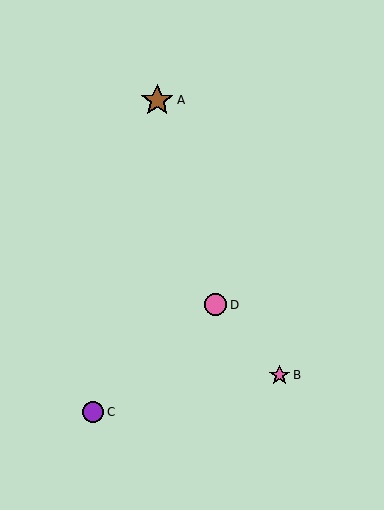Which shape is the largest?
The brown star (labeled A) is the largest.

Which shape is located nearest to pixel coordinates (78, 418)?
The purple circle (labeled C) at (93, 412) is nearest to that location.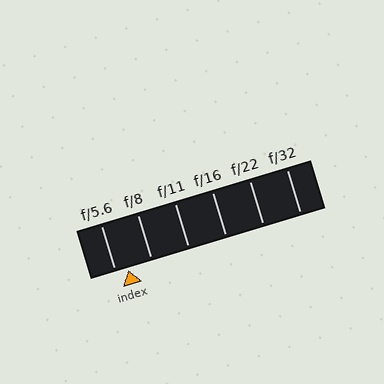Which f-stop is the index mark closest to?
The index mark is closest to f/5.6.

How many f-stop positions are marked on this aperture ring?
There are 6 f-stop positions marked.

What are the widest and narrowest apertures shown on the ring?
The widest aperture shown is f/5.6 and the narrowest is f/32.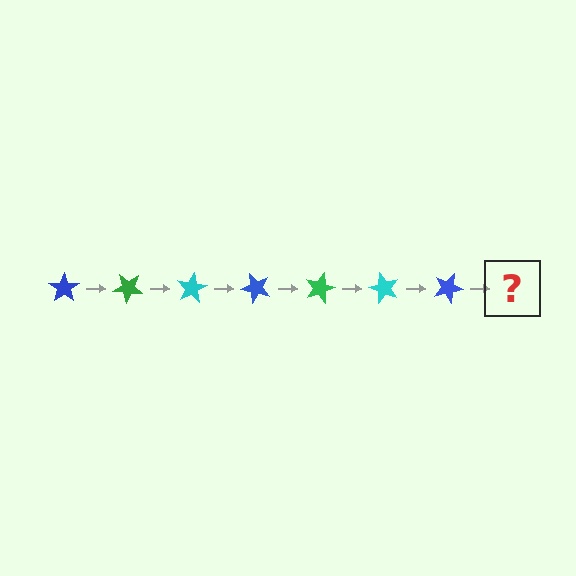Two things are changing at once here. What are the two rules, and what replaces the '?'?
The two rules are that it rotates 40 degrees each step and the color cycles through blue, green, and cyan. The '?' should be a green star, rotated 280 degrees from the start.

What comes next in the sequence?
The next element should be a green star, rotated 280 degrees from the start.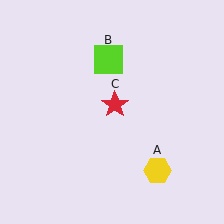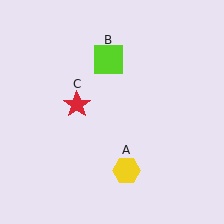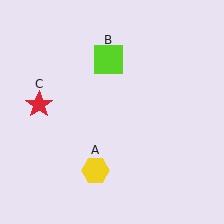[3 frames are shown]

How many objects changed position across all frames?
2 objects changed position: yellow hexagon (object A), red star (object C).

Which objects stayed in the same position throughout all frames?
Lime square (object B) remained stationary.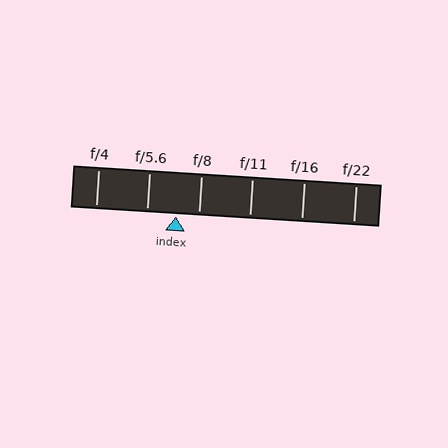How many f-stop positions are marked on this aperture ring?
There are 6 f-stop positions marked.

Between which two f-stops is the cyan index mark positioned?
The index mark is between f/5.6 and f/8.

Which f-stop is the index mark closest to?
The index mark is closest to f/8.